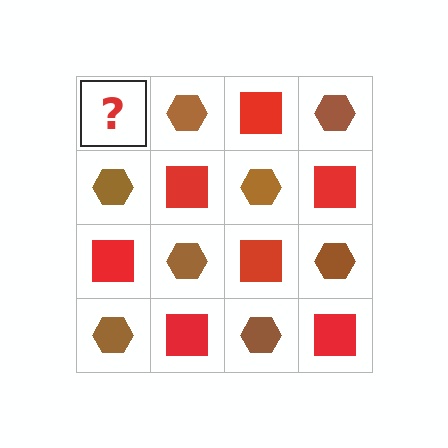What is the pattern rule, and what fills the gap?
The rule is that it alternates red square and brown hexagon in a checkerboard pattern. The gap should be filled with a red square.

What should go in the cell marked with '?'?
The missing cell should contain a red square.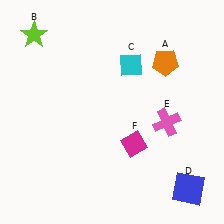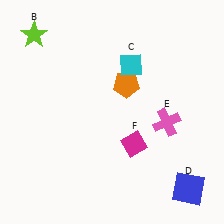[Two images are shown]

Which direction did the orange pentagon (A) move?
The orange pentagon (A) moved left.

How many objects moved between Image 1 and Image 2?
1 object moved between the two images.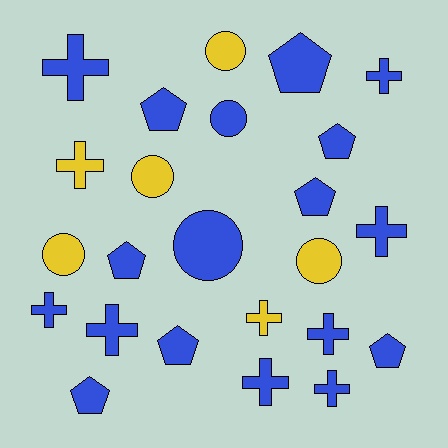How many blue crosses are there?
There are 8 blue crosses.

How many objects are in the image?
There are 24 objects.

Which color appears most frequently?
Blue, with 18 objects.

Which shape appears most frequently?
Cross, with 10 objects.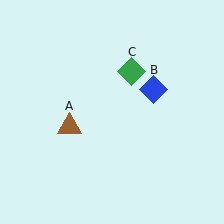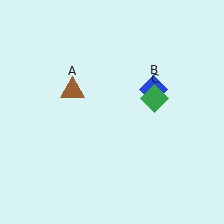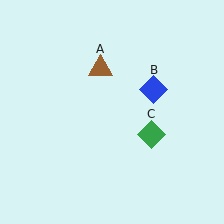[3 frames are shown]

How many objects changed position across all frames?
2 objects changed position: brown triangle (object A), green diamond (object C).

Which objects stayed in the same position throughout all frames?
Blue diamond (object B) remained stationary.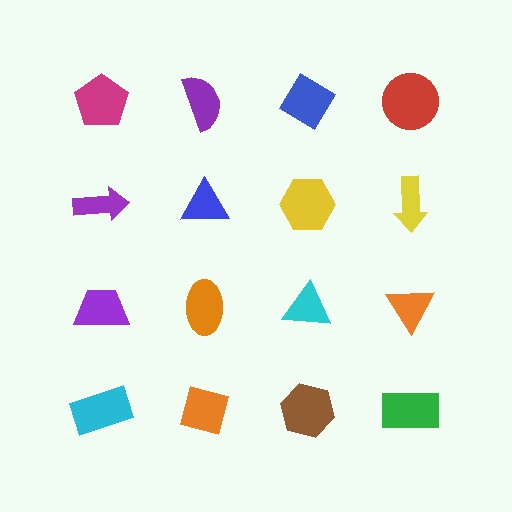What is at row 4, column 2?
An orange square.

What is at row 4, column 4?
A green rectangle.